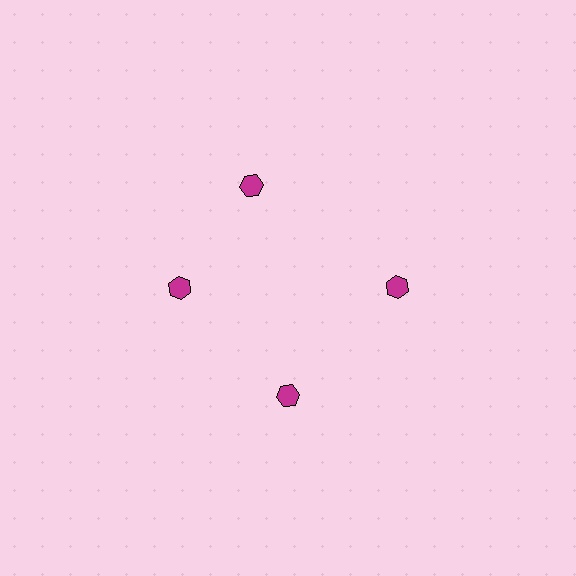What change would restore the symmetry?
The symmetry would be restored by rotating it back into even spacing with its neighbors so that all 4 hexagons sit at equal angles and equal distance from the center.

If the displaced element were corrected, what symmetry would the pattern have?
It would have 4-fold rotational symmetry — the pattern would map onto itself every 90 degrees.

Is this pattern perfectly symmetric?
No. The 4 magenta hexagons are arranged in a ring, but one element near the 12 o'clock position is rotated out of alignment along the ring, breaking the 4-fold rotational symmetry.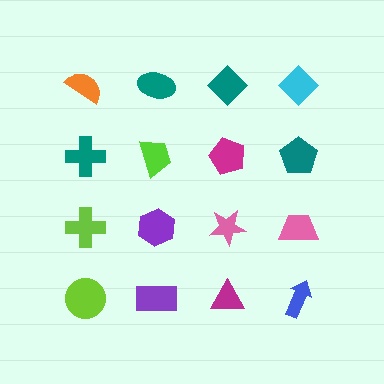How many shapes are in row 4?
4 shapes.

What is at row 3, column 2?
A purple hexagon.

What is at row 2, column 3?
A magenta pentagon.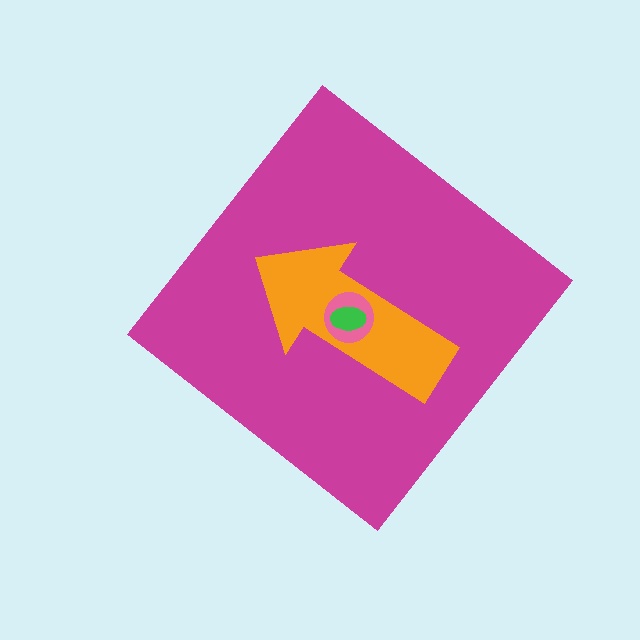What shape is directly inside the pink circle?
The green ellipse.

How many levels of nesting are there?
4.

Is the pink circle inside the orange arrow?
Yes.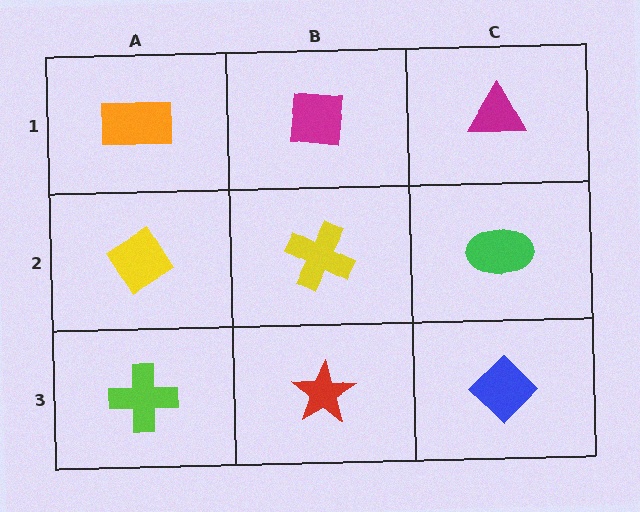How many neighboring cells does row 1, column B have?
3.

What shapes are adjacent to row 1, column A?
A yellow diamond (row 2, column A), a magenta square (row 1, column B).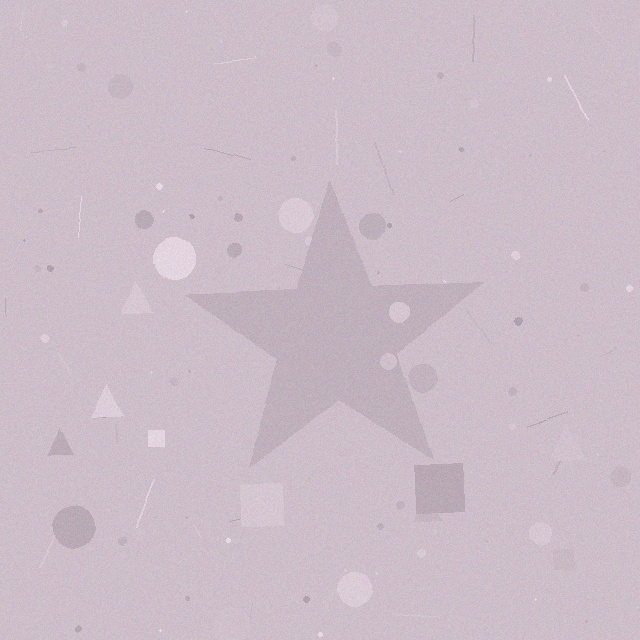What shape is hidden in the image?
A star is hidden in the image.